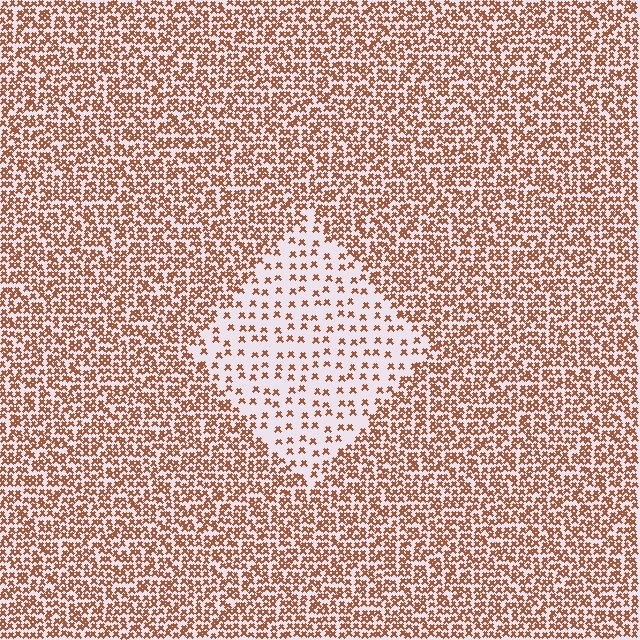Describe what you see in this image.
The image contains small brown elements arranged at two different densities. A diamond-shaped region is visible where the elements are less densely packed than the surrounding area.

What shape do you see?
I see a diamond.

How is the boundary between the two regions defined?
The boundary is defined by a change in element density (approximately 2.7x ratio). All elements are the same color, size, and shape.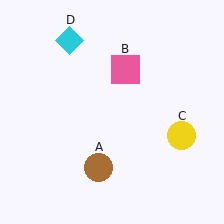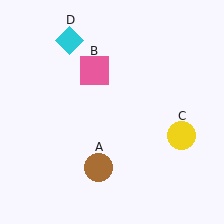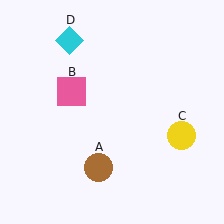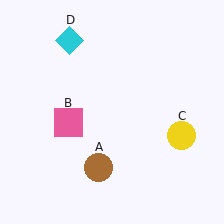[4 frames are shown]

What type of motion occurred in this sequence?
The pink square (object B) rotated counterclockwise around the center of the scene.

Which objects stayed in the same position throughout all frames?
Brown circle (object A) and yellow circle (object C) and cyan diamond (object D) remained stationary.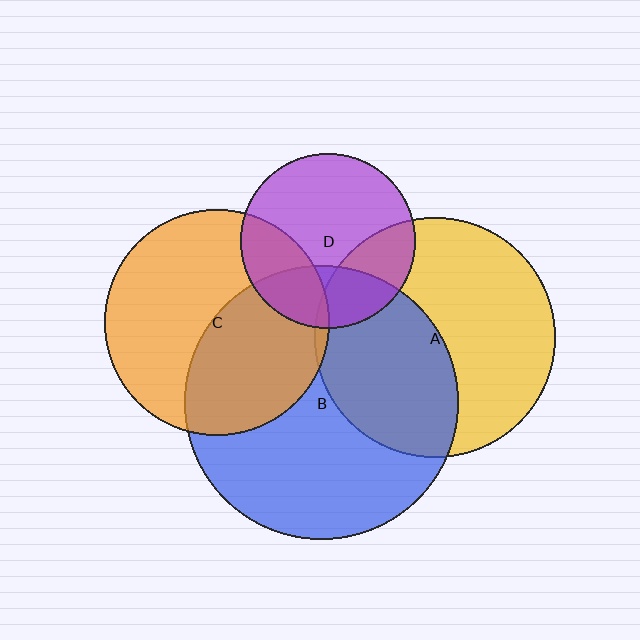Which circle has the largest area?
Circle B (blue).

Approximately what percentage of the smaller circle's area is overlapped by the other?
Approximately 45%.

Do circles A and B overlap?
Yes.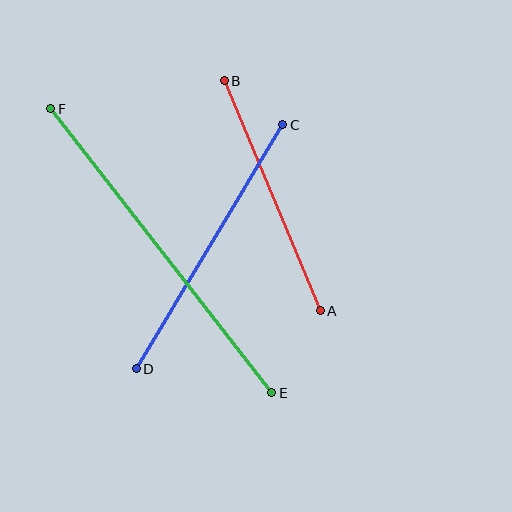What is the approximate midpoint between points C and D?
The midpoint is at approximately (209, 247) pixels.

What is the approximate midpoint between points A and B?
The midpoint is at approximately (272, 196) pixels.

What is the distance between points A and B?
The distance is approximately 249 pixels.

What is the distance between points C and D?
The distance is approximately 284 pixels.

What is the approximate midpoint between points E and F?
The midpoint is at approximately (161, 251) pixels.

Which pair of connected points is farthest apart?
Points E and F are farthest apart.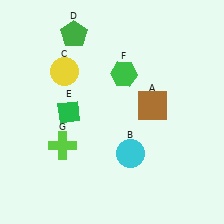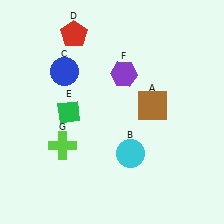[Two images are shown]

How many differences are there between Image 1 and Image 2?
There are 3 differences between the two images.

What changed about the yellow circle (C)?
In Image 1, C is yellow. In Image 2, it changed to blue.